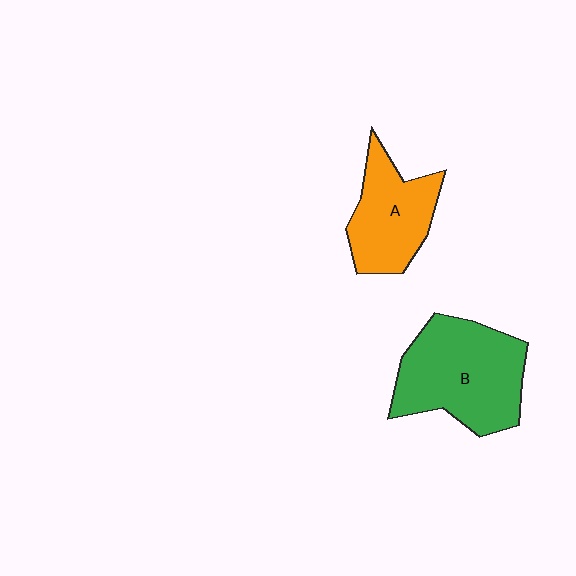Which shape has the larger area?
Shape B (green).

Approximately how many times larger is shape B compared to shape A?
Approximately 1.5 times.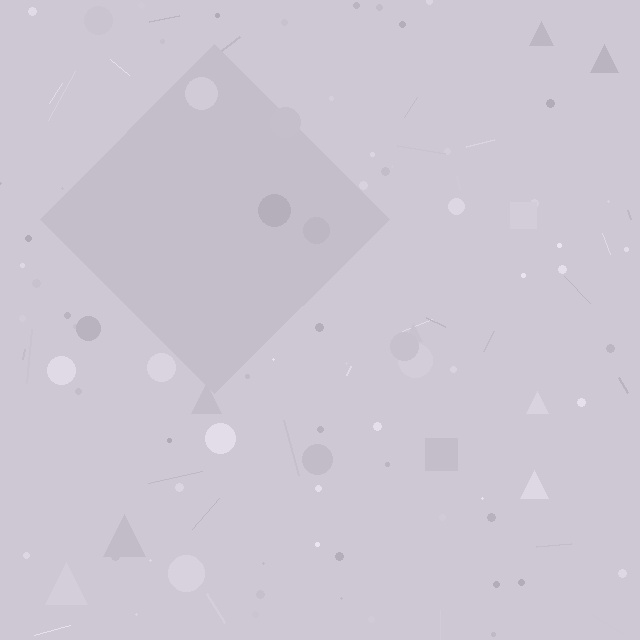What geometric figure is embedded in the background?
A diamond is embedded in the background.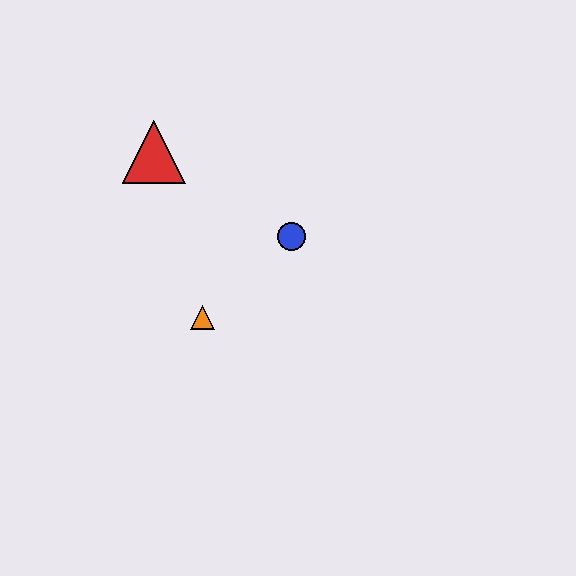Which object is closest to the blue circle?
The orange triangle is closest to the blue circle.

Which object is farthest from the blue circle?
The red triangle is farthest from the blue circle.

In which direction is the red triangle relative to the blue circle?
The red triangle is to the left of the blue circle.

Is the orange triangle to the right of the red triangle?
Yes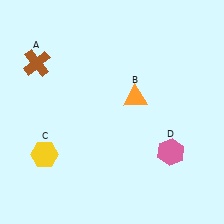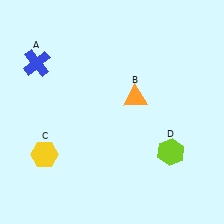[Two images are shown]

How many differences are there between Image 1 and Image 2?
There are 2 differences between the two images.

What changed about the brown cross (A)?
In Image 1, A is brown. In Image 2, it changed to blue.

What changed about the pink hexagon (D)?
In Image 1, D is pink. In Image 2, it changed to lime.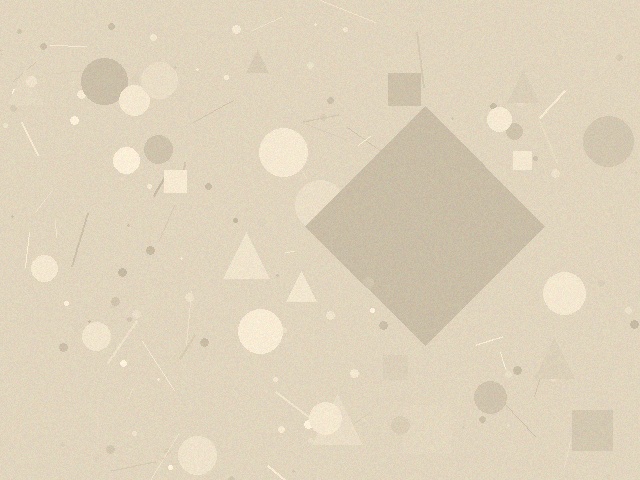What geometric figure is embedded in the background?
A diamond is embedded in the background.